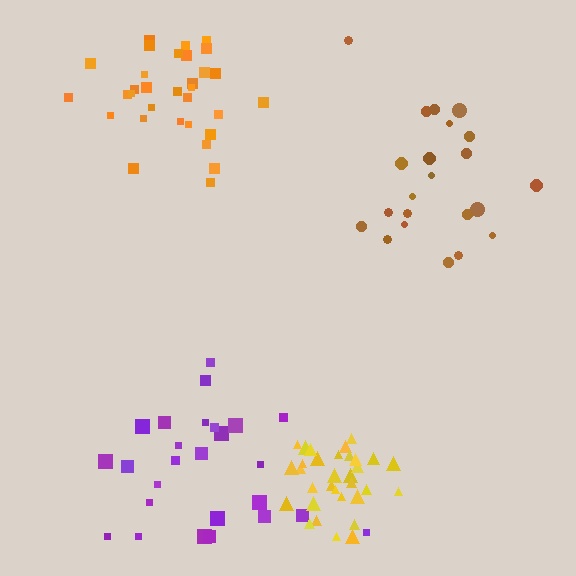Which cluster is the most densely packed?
Yellow.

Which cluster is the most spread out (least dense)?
Brown.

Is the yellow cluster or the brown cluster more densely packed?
Yellow.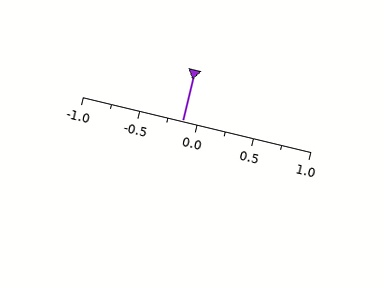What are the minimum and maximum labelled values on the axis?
The axis runs from -1.0 to 1.0.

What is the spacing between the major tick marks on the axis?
The major ticks are spaced 0.5 apart.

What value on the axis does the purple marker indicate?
The marker indicates approximately -0.12.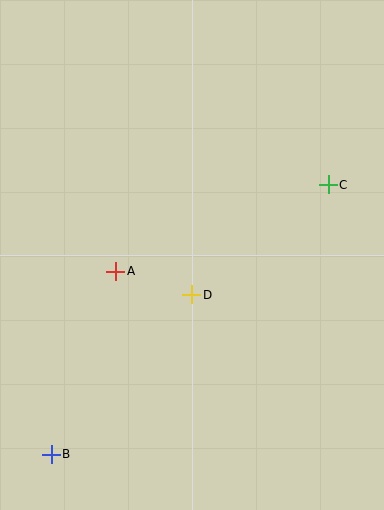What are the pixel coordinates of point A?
Point A is at (116, 271).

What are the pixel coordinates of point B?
Point B is at (51, 455).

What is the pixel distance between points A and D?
The distance between A and D is 80 pixels.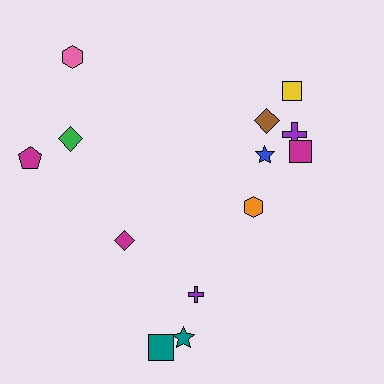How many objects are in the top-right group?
There are 6 objects.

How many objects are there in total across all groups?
There are 13 objects.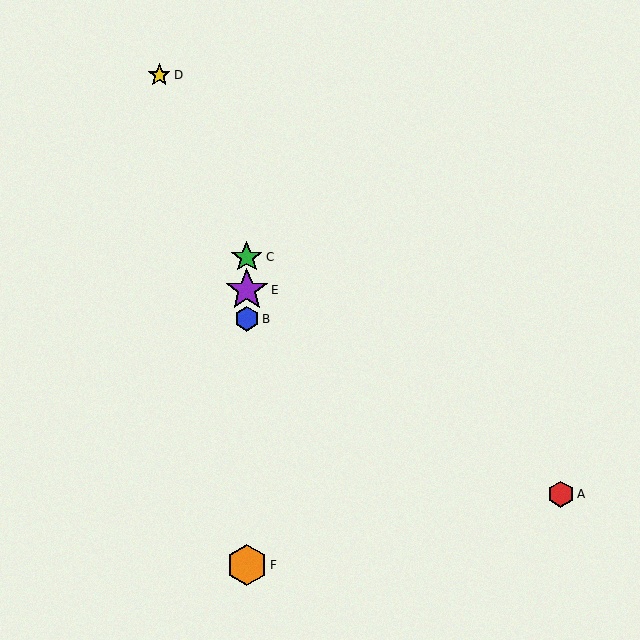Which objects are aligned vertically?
Objects B, C, E, F are aligned vertically.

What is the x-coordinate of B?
Object B is at x≈247.